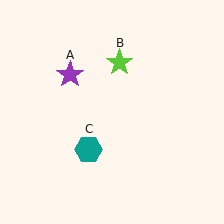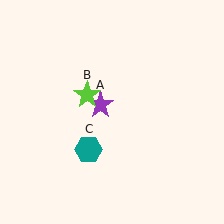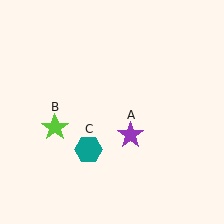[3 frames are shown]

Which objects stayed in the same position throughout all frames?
Teal hexagon (object C) remained stationary.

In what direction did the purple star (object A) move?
The purple star (object A) moved down and to the right.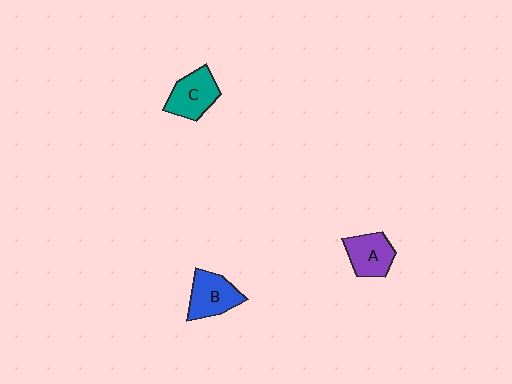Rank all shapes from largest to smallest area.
From largest to smallest: B (blue), C (teal), A (purple).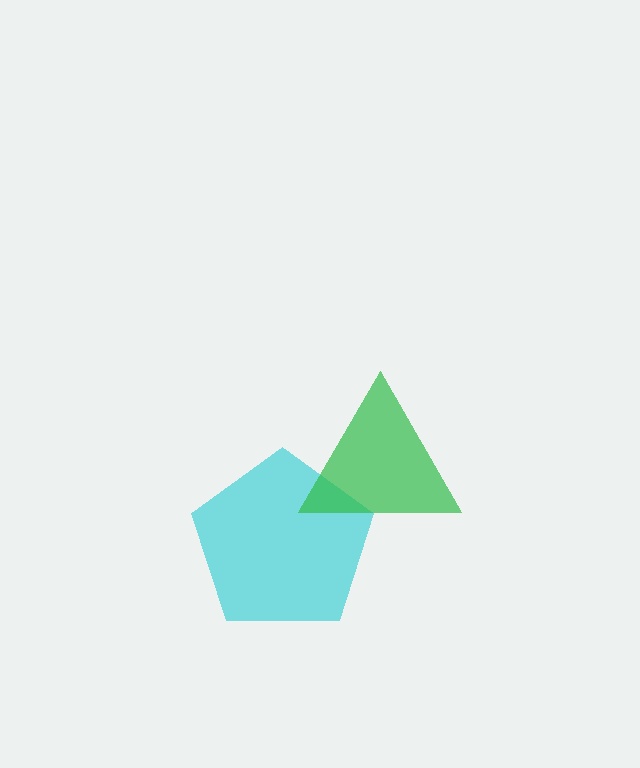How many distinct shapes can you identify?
There are 2 distinct shapes: a cyan pentagon, a green triangle.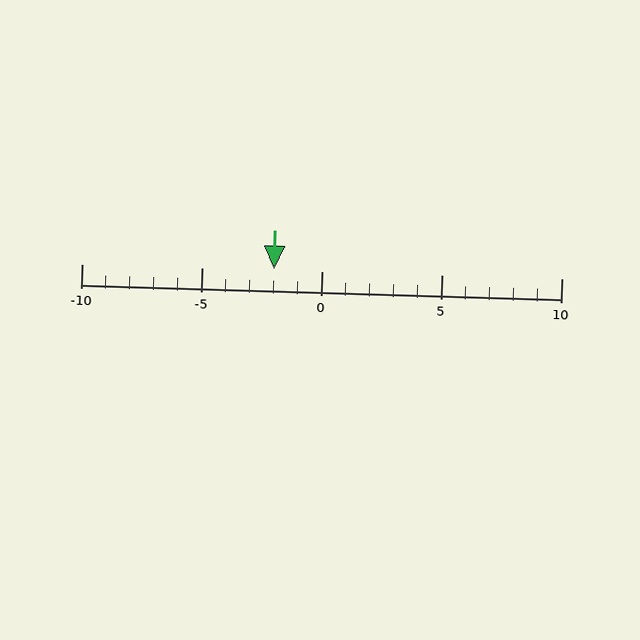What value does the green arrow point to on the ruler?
The green arrow points to approximately -2.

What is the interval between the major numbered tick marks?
The major tick marks are spaced 5 units apart.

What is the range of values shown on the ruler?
The ruler shows values from -10 to 10.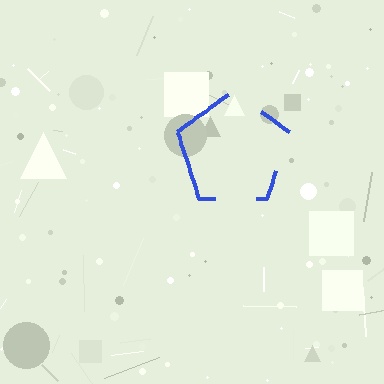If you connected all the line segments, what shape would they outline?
They would outline a pentagon.